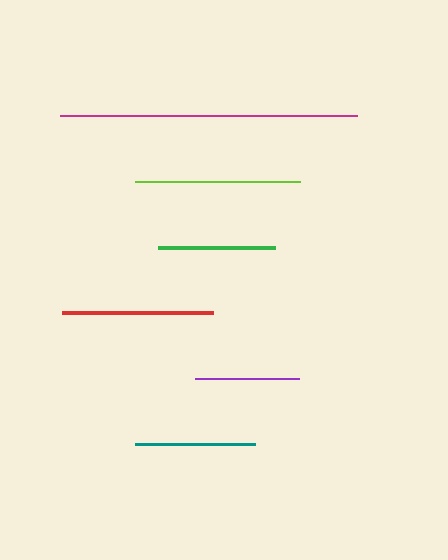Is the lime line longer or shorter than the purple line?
The lime line is longer than the purple line.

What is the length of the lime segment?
The lime segment is approximately 165 pixels long.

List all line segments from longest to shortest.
From longest to shortest: magenta, lime, red, teal, green, purple.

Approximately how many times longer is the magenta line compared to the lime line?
The magenta line is approximately 1.8 times the length of the lime line.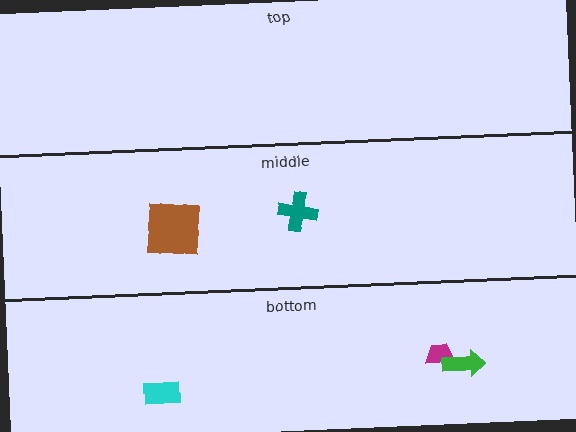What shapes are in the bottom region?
The magenta trapezoid, the cyan rectangle, the green arrow.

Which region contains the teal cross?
The middle region.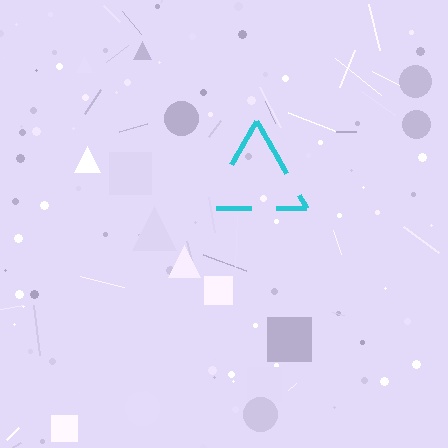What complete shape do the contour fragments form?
The contour fragments form a triangle.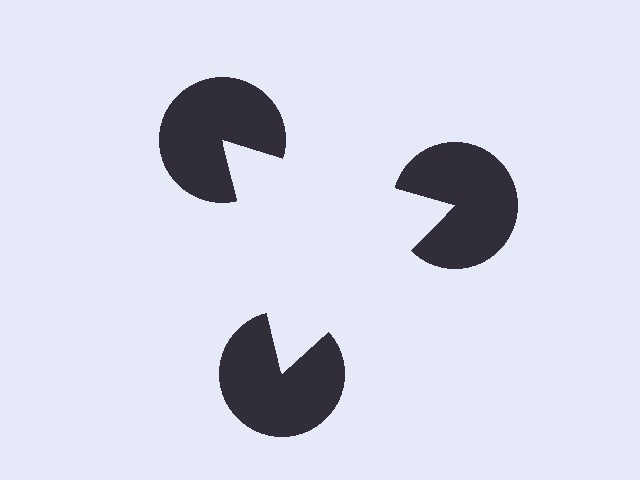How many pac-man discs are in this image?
There are 3 — one at each vertex of the illusory triangle.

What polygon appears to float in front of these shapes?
An illusory triangle — its edges are inferred from the aligned wedge cuts in the pac-man discs, not physically drawn.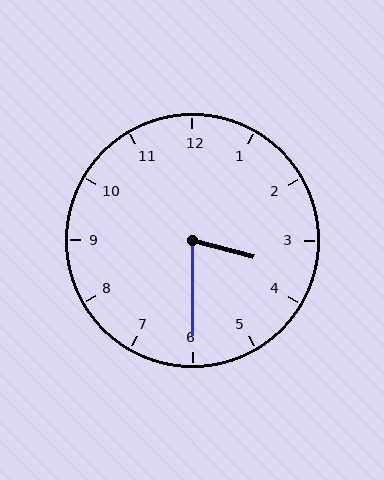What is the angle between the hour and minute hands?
Approximately 75 degrees.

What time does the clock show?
3:30.